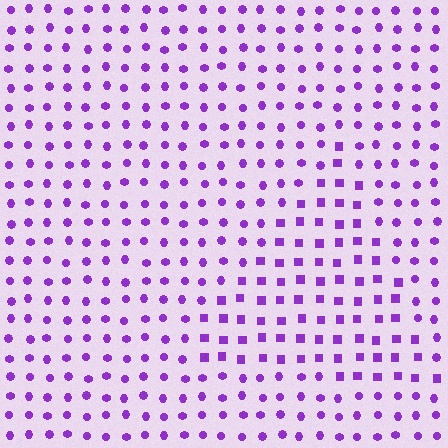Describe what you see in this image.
The image is filled with small purple elements arranged in a uniform grid. A triangle-shaped region contains squares, while the surrounding area contains circles. The boundary is defined purely by the change in element shape.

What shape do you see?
I see a triangle.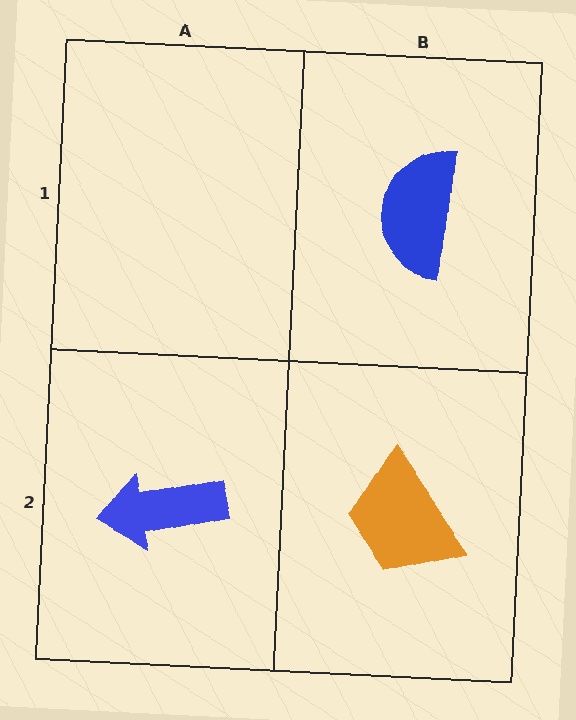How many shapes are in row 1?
1 shape.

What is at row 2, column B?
An orange trapezoid.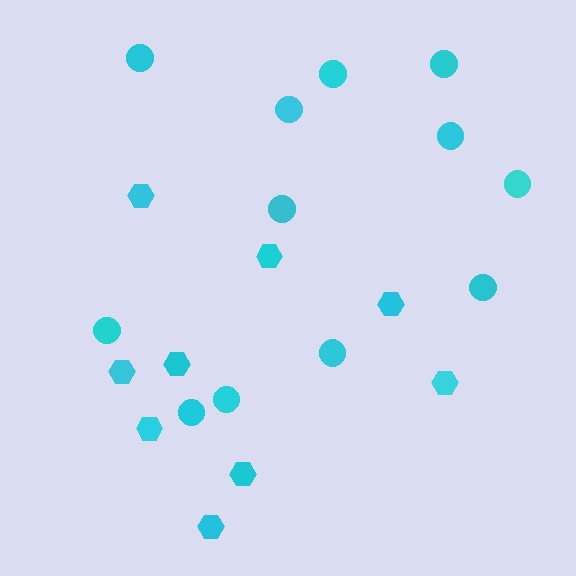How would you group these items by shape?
There are 2 groups: one group of circles (12) and one group of hexagons (9).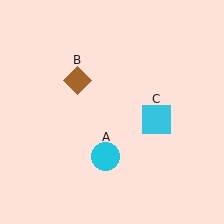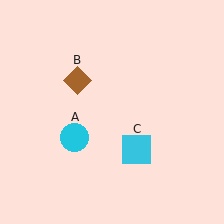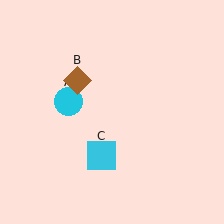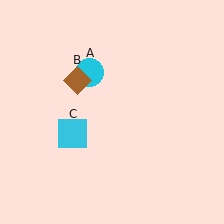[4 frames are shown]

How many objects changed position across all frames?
2 objects changed position: cyan circle (object A), cyan square (object C).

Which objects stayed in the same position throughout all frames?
Brown diamond (object B) remained stationary.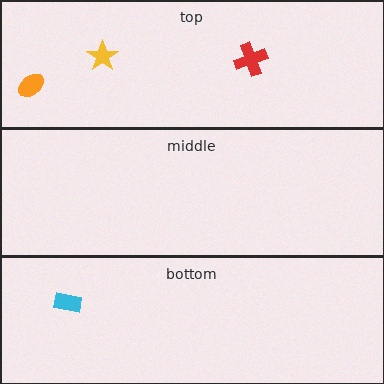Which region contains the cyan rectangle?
The bottom region.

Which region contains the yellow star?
The top region.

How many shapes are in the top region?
3.